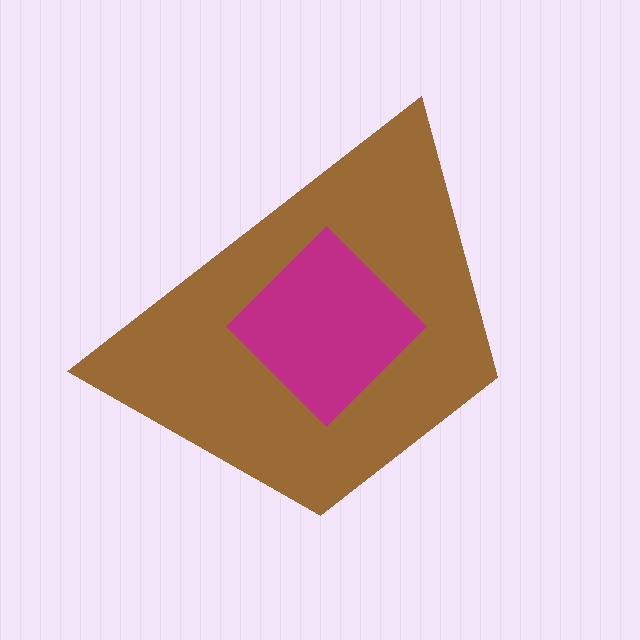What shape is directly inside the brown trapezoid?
The magenta diamond.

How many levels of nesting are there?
2.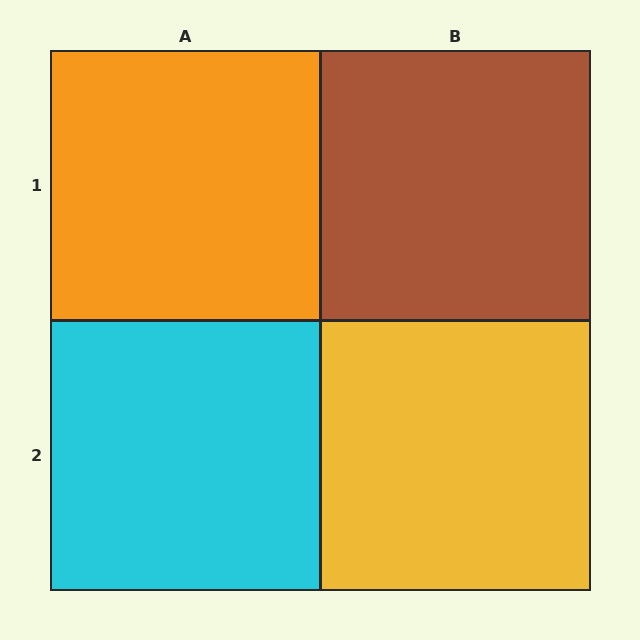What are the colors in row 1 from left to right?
Orange, brown.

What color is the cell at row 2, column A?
Cyan.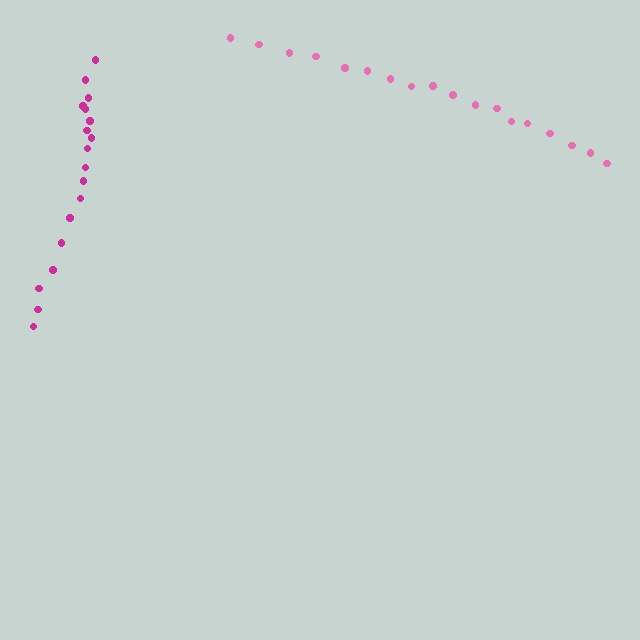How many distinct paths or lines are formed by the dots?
There are 2 distinct paths.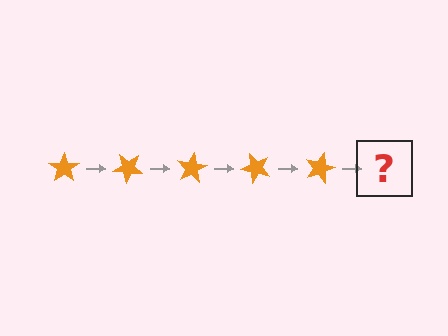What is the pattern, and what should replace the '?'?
The pattern is that the star rotates 40 degrees each step. The '?' should be an orange star rotated 200 degrees.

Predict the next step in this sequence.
The next step is an orange star rotated 200 degrees.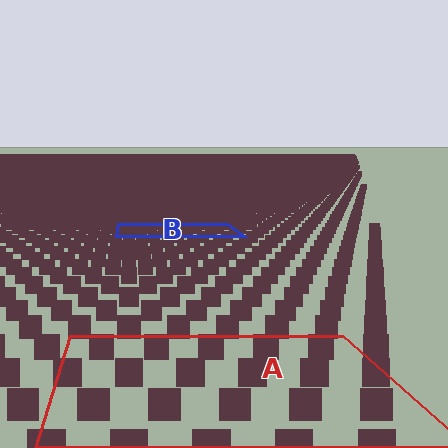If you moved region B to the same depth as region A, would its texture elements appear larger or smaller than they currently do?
They would appear larger. At a closer depth, the same texture elements are projected at a bigger on-screen size.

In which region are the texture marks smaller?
The texture marks are smaller in region B, because it is farther away.